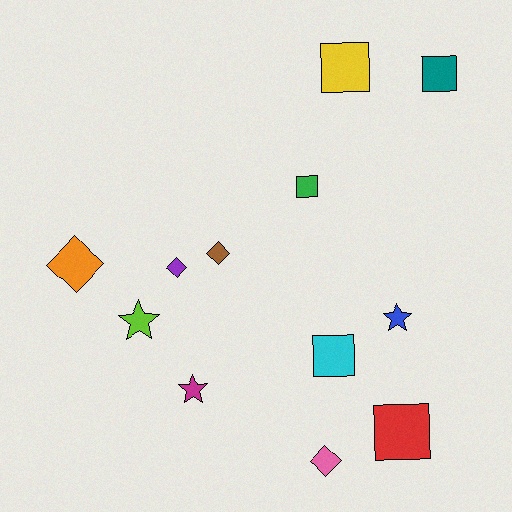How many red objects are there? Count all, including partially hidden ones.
There is 1 red object.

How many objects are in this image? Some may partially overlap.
There are 12 objects.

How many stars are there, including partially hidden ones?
There are 3 stars.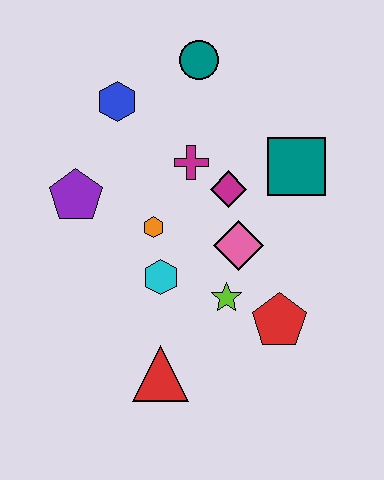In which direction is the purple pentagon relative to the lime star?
The purple pentagon is to the left of the lime star.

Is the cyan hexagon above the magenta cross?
No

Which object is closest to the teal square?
The magenta diamond is closest to the teal square.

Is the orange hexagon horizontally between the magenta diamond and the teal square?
No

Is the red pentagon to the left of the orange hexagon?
No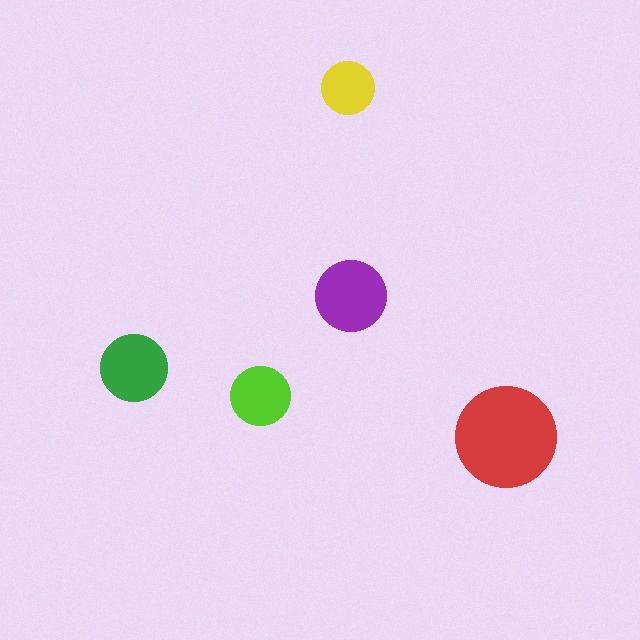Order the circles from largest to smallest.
the red one, the purple one, the green one, the lime one, the yellow one.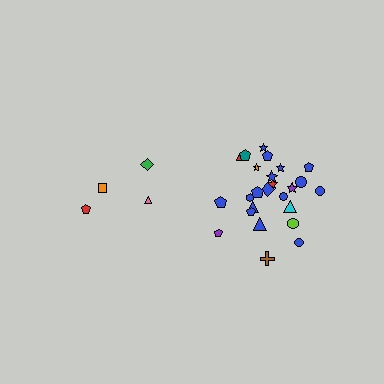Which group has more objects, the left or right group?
The right group.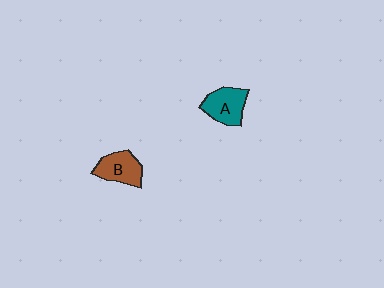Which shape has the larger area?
Shape A (teal).